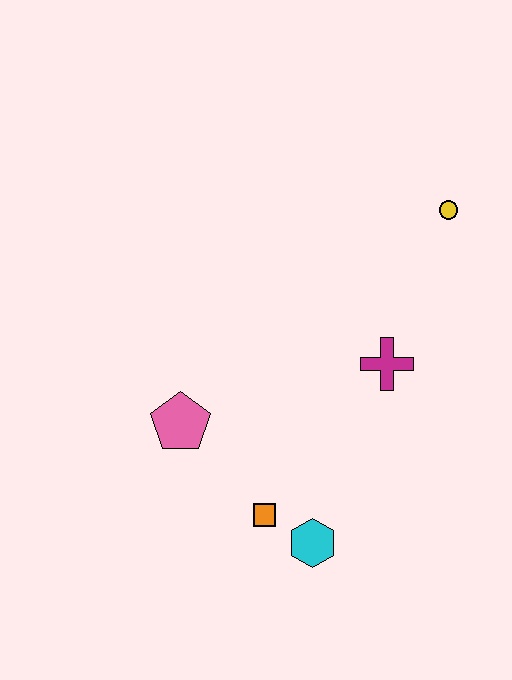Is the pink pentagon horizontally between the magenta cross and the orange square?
No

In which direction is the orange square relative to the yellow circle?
The orange square is below the yellow circle.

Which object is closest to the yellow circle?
The magenta cross is closest to the yellow circle.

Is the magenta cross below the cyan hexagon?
No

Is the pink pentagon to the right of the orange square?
No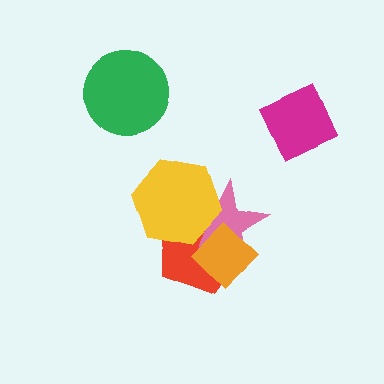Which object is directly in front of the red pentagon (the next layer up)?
The pink star is directly in front of the red pentagon.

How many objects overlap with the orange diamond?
2 objects overlap with the orange diamond.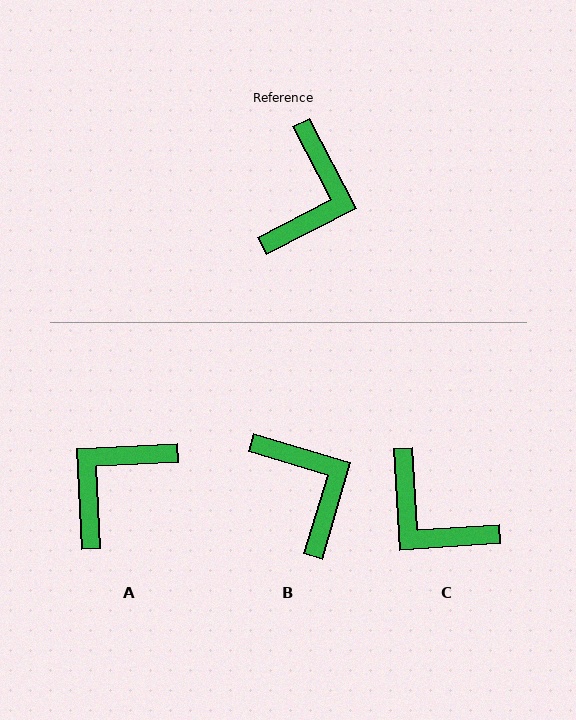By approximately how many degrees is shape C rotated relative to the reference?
Approximately 114 degrees clockwise.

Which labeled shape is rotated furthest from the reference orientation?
A, about 155 degrees away.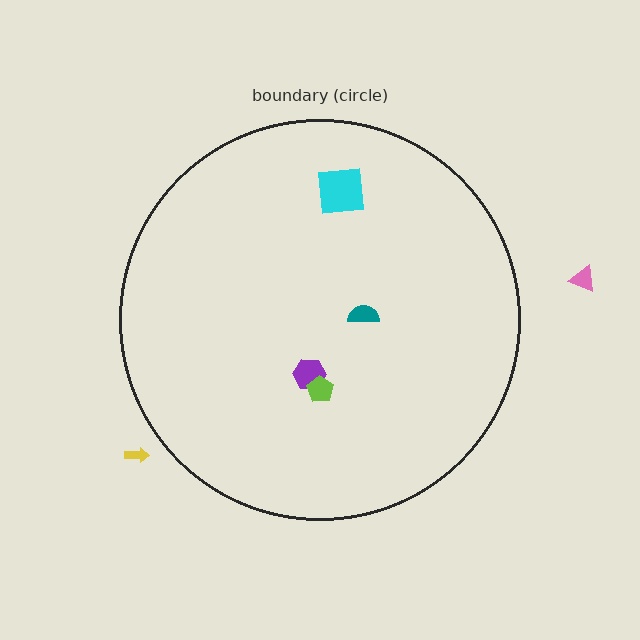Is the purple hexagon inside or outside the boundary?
Inside.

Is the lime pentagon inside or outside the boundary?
Inside.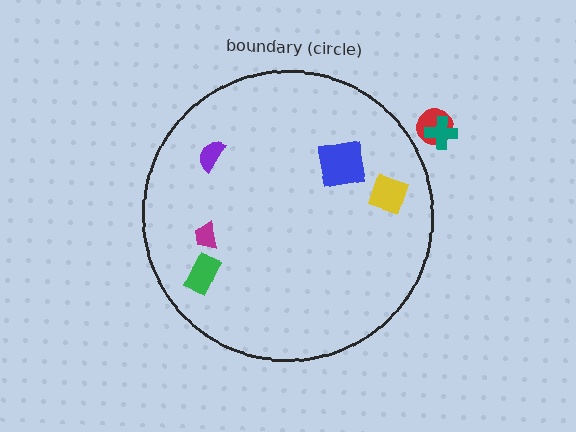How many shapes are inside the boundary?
5 inside, 2 outside.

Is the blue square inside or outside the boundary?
Inside.